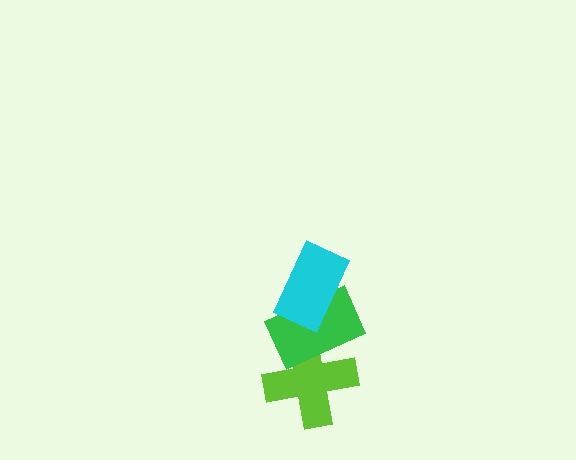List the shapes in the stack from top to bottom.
From top to bottom: the cyan rectangle, the green rectangle, the lime cross.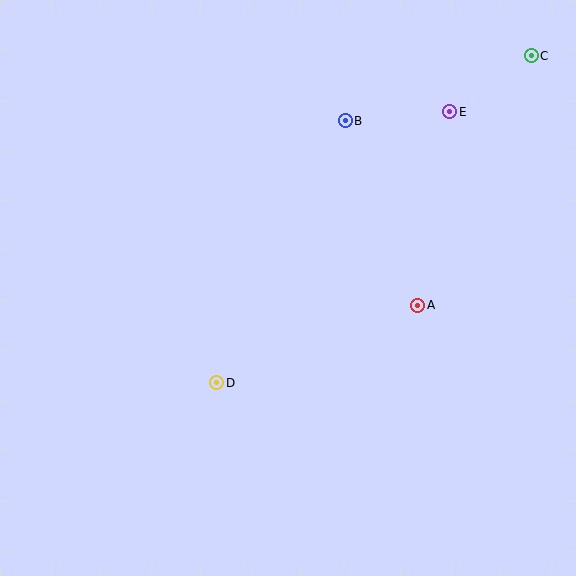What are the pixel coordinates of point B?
Point B is at (345, 121).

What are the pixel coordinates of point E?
Point E is at (450, 112).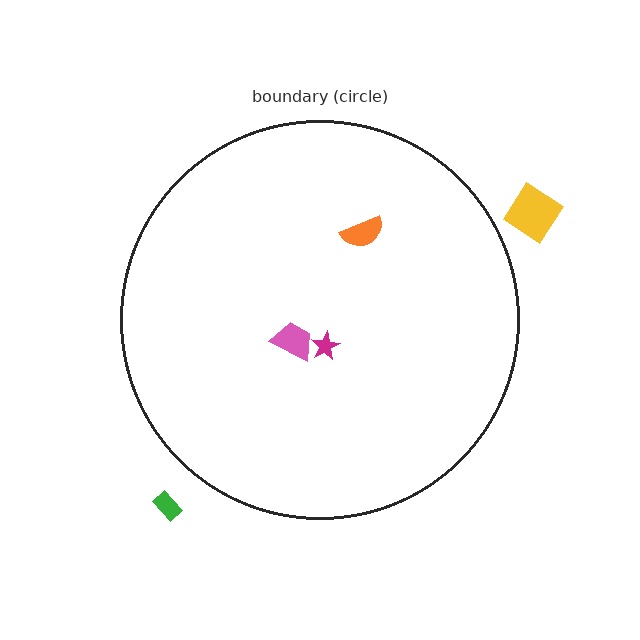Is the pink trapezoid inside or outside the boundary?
Inside.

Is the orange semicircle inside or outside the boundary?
Inside.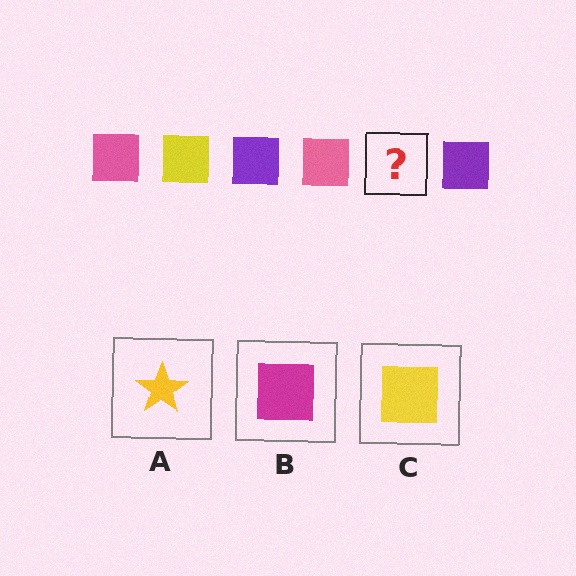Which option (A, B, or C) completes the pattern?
C.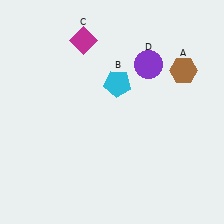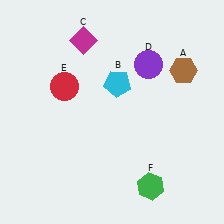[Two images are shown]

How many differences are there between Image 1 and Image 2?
There are 2 differences between the two images.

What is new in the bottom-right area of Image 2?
A green hexagon (F) was added in the bottom-right area of Image 2.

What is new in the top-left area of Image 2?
A red circle (E) was added in the top-left area of Image 2.